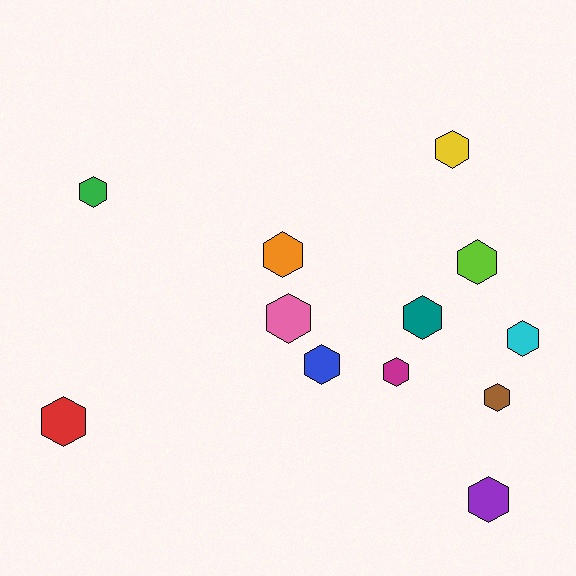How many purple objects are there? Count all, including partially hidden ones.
There is 1 purple object.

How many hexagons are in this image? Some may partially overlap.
There are 12 hexagons.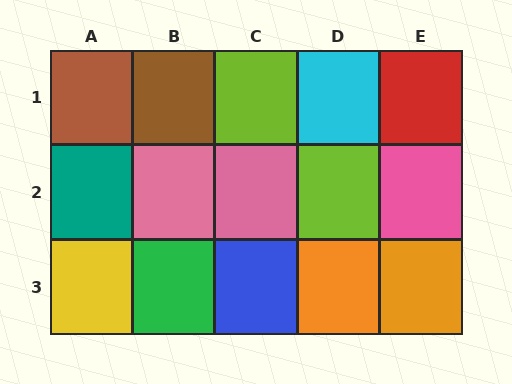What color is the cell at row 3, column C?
Blue.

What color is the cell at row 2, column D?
Lime.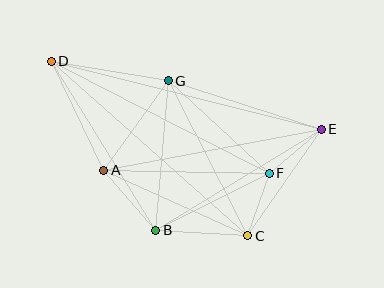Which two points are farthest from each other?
Points D and E are farthest from each other.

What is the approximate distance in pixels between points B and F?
The distance between B and F is approximately 127 pixels.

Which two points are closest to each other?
Points C and F are closest to each other.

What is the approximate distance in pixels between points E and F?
The distance between E and F is approximately 69 pixels.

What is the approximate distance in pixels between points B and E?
The distance between B and E is approximately 194 pixels.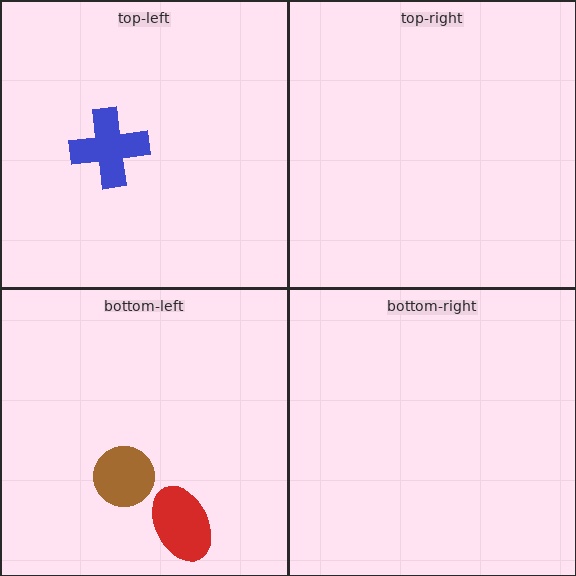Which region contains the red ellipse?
The bottom-left region.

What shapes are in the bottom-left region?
The brown circle, the red ellipse.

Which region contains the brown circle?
The bottom-left region.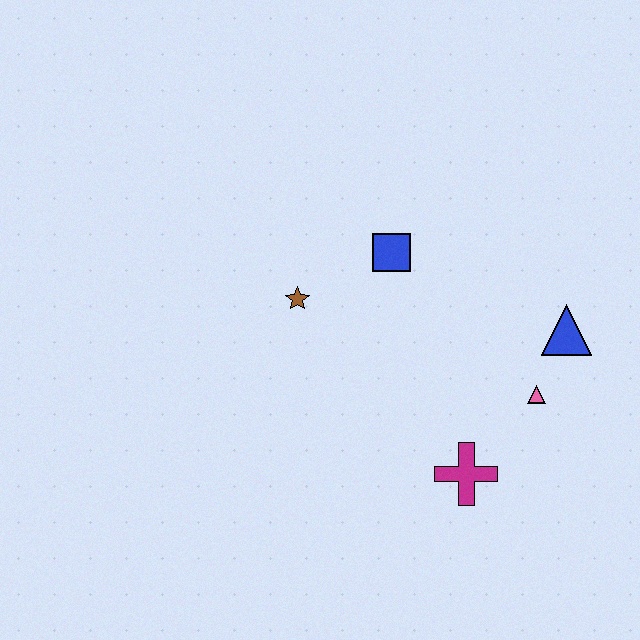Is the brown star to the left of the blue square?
Yes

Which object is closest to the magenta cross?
The pink triangle is closest to the magenta cross.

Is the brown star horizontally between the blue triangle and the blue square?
No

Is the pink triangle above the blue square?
No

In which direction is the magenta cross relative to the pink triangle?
The magenta cross is below the pink triangle.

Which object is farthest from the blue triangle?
The brown star is farthest from the blue triangle.